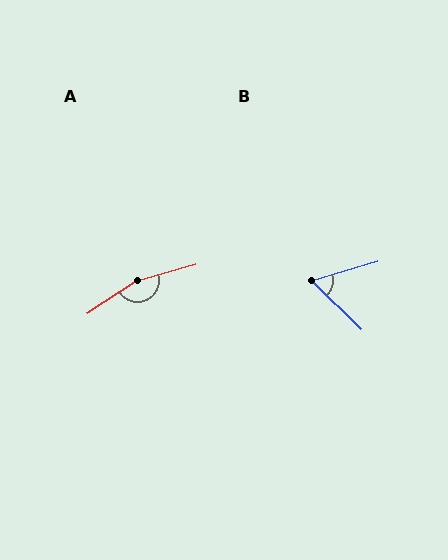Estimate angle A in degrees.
Approximately 163 degrees.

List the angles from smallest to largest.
B (61°), A (163°).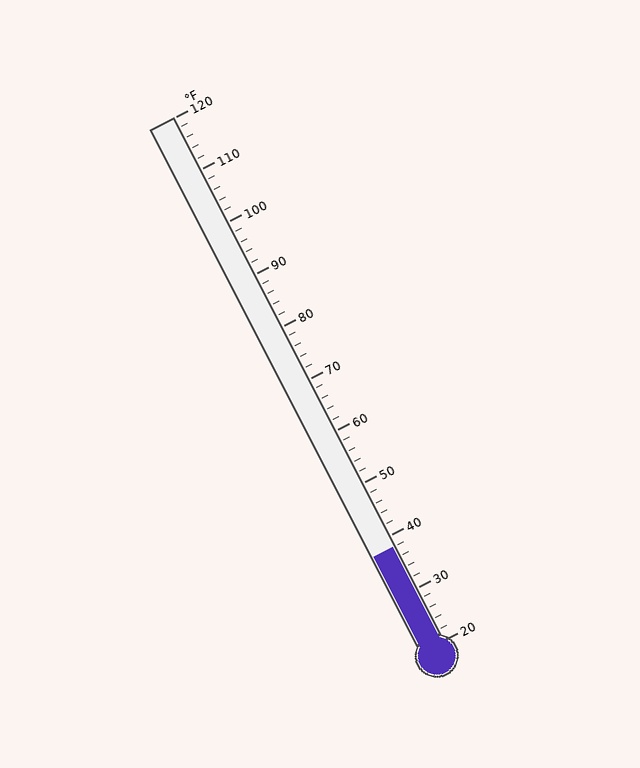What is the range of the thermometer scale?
The thermometer scale ranges from 20°F to 120°F.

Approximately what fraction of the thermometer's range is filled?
The thermometer is filled to approximately 20% of its range.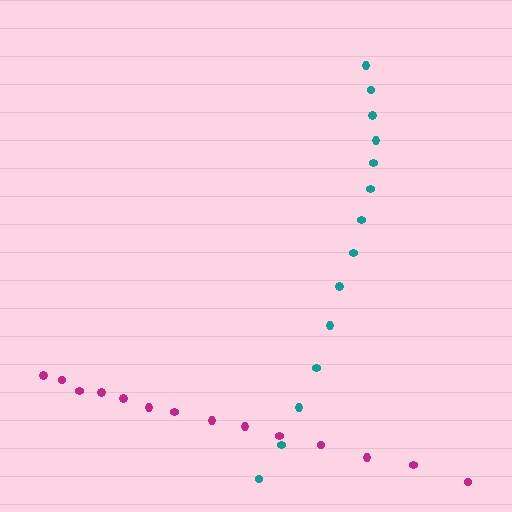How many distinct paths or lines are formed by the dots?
There are 2 distinct paths.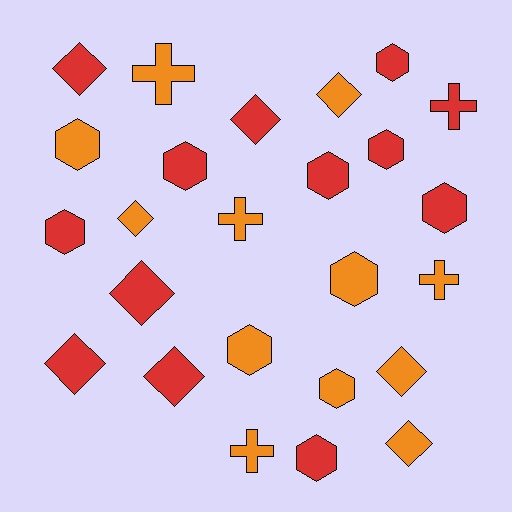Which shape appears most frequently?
Hexagon, with 11 objects.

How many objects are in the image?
There are 25 objects.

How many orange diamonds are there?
There are 4 orange diamonds.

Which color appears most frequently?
Red, with 13 objects.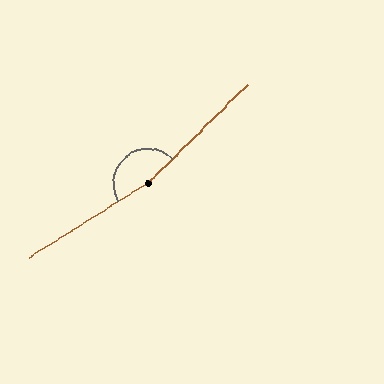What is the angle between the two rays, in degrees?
Approximately 167 degrees.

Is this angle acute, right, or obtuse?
It is obtuse.